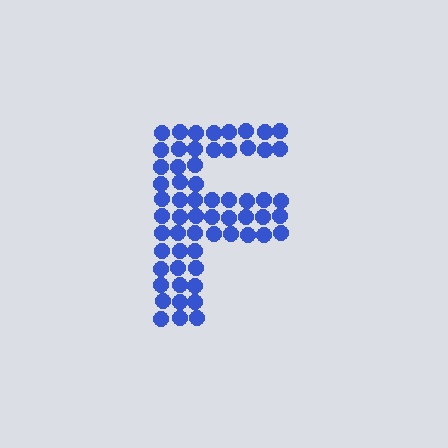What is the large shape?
The large shape is the letter F.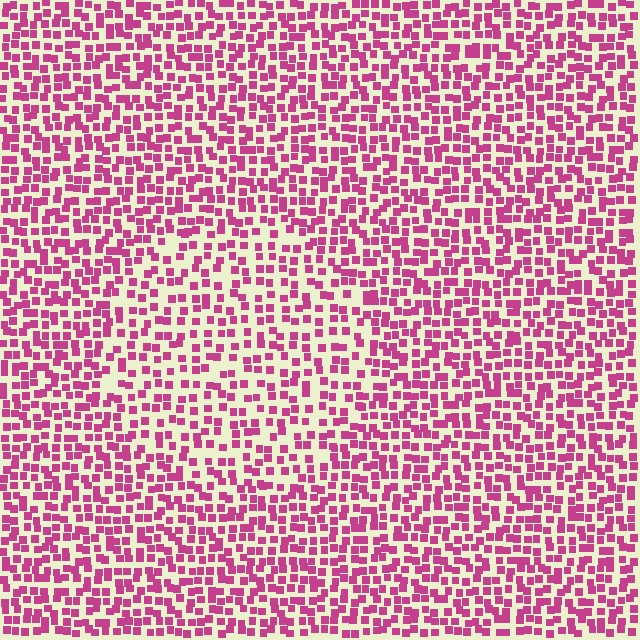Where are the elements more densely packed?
The elements are more densely packed outside the circle boundary.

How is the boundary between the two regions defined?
The boundary is defined by a change in element density (approximately 1.5x ratio). All elements are the same color, size, and shape.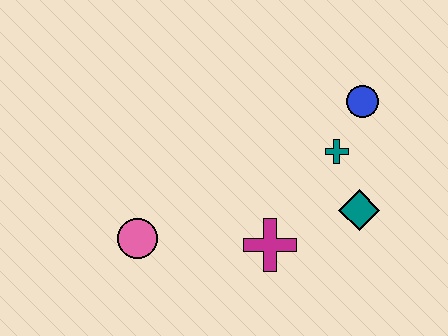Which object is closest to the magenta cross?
The teal diamond is closest to the magenta cross.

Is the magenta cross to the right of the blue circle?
No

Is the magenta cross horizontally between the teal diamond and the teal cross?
No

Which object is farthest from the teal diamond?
The pink circle is farthest from the teal diamond.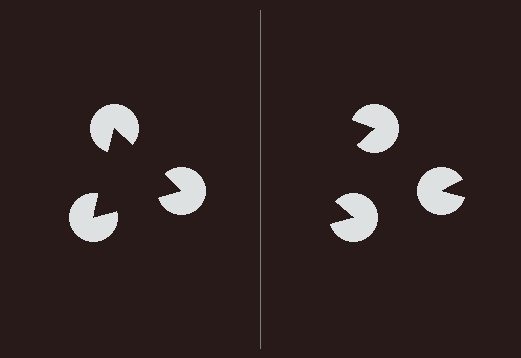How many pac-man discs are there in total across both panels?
6 — 3 on each side.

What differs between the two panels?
The pac-man discs are positioned identically on both sides; only the wedge orientations differ. On the left they align to a triangle; on the right they are misaligned.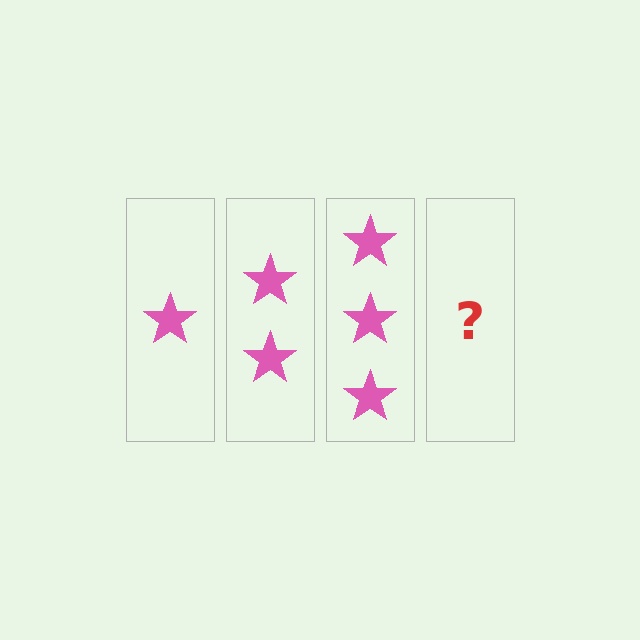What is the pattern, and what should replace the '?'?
The pattern is that each step adds one more star. The '?' should be 4 stars.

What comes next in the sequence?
The next element should be 4 stars.